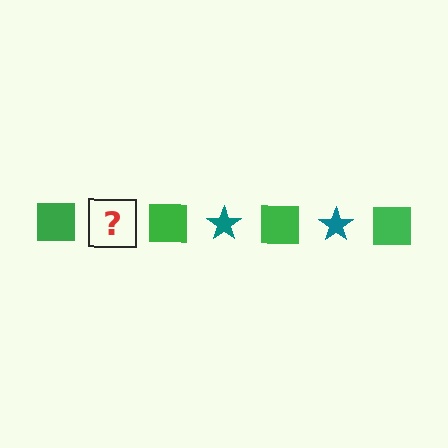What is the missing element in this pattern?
The missing element is a teal star.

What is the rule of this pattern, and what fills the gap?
The rule is that the pattern alternates between green square and teal star. The gap should be filled with a teal star.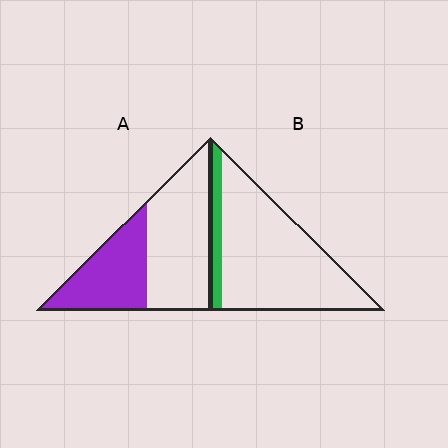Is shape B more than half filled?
No.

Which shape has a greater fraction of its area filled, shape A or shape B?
Shape A.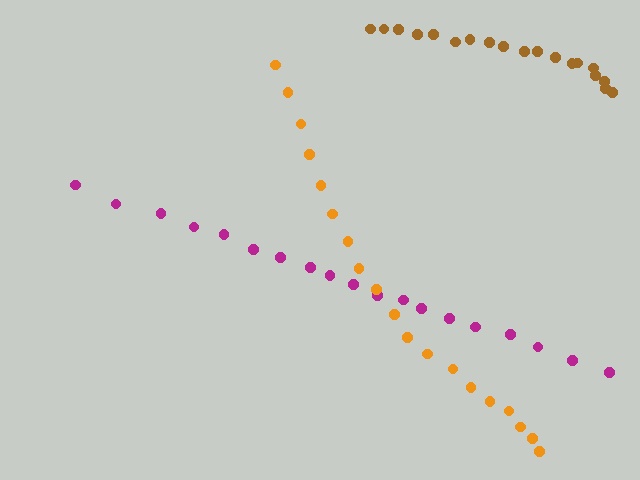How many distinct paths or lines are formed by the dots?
There are 3 distinct paths.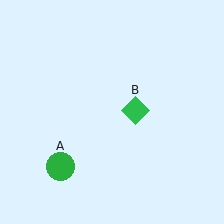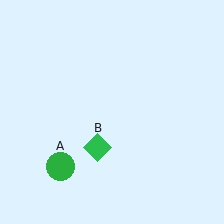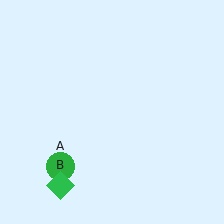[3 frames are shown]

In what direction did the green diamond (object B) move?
The green diamond (object B) moved down and to the left.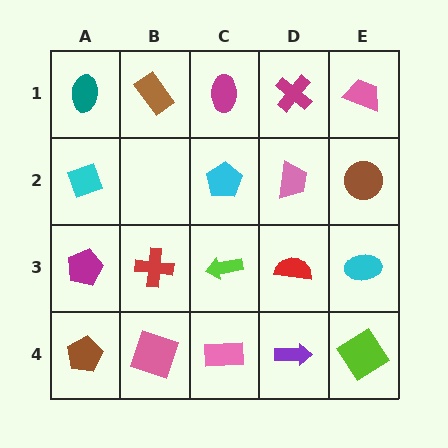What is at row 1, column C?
A magenta ellipse.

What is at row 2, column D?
A pink trapezoid.